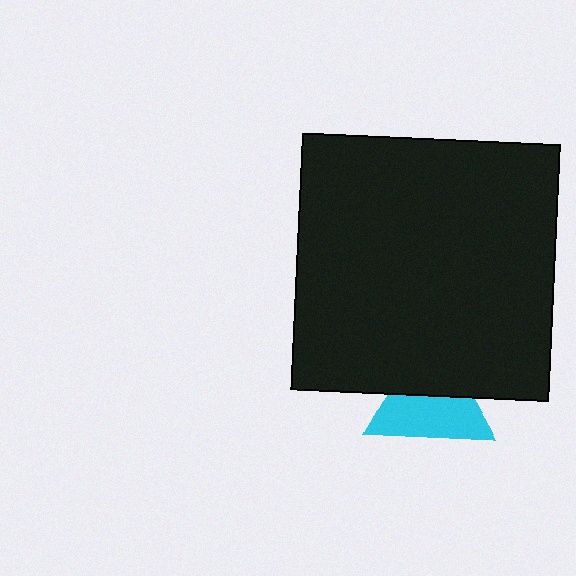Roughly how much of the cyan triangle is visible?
About half of it is visible (roughly 59%).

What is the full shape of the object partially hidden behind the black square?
The partially hidden object is a cyan triangle.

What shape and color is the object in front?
The object in front is a black square.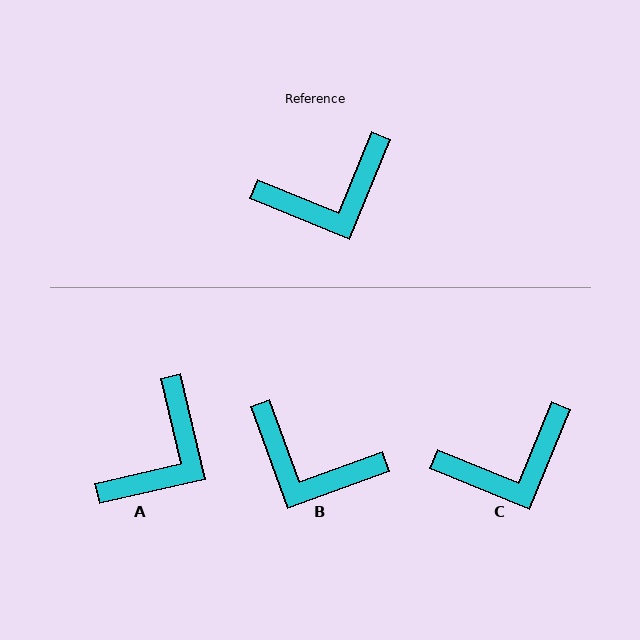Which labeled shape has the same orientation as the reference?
C.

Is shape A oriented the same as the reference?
No, it is off by about 35 degrees.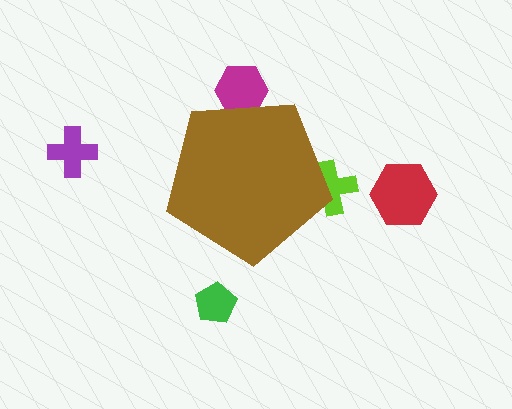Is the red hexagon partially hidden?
No, the red hexagon is fully visible.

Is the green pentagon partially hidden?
No, the green pentagon is fully visible.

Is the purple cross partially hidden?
No, the purple cross is fully visible.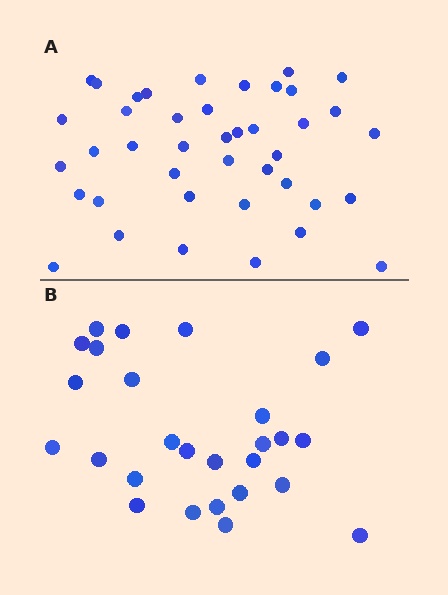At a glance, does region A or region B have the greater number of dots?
Region A (the top region) has more dots.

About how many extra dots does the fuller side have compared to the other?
Region A has approximately 15 more dots than region B.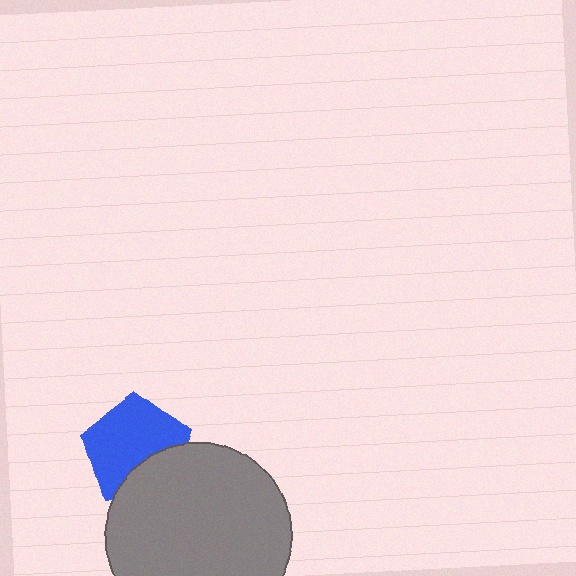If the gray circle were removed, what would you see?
You would see the complete blue pentagon.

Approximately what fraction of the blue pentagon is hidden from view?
Roughly 31% of the blue pentagon is hidden behind the gray circle.